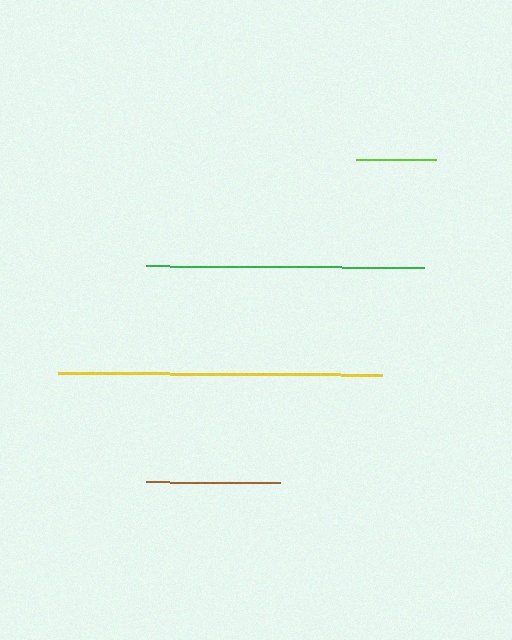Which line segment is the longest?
The yellow line is the longest at approximately 324 pixels.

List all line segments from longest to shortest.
From longest to shortest: yellow, green, brown, lime.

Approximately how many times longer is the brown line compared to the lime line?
The brown line is approximately 1.7 times the length of the lime line.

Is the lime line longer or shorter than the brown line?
The brown line is longer than the lime line.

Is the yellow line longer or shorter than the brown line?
The yellow line is longer than the brown line.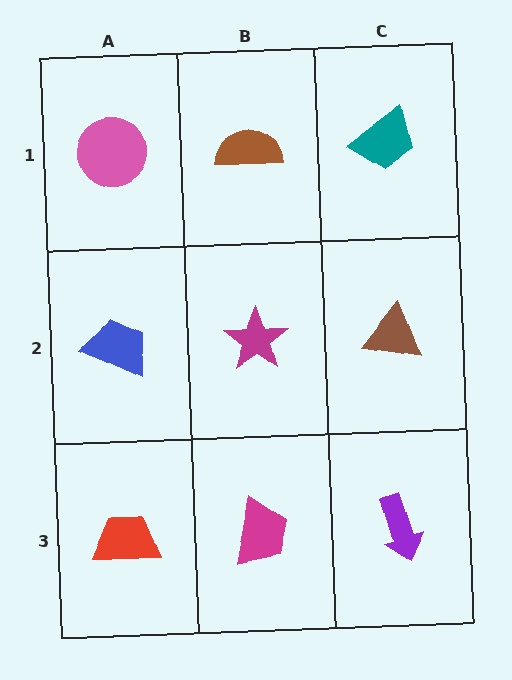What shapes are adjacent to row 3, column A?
A blue trapezoid (row 2, column A), a magenta trapezoid (row 3, column B).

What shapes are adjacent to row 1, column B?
A magenta star (row 2, column B), a pink circle (row 1, column A), a teal trapezoid (row 1, column C).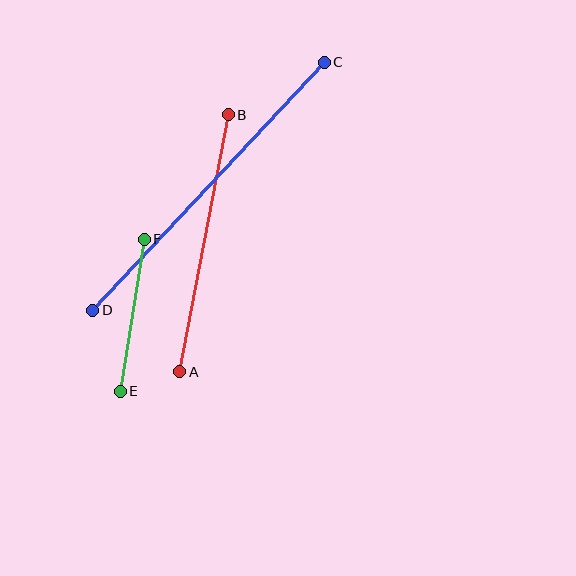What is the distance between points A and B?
The distance is approximately 261 pixels.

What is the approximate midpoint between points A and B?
The midpoint is at approximately (204, 243) pixels.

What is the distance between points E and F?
The distance is approximately 154 pixels.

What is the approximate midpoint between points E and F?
The midpoint is at approximately (132, 315) pixels.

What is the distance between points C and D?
The distance is approximately 340 pixels.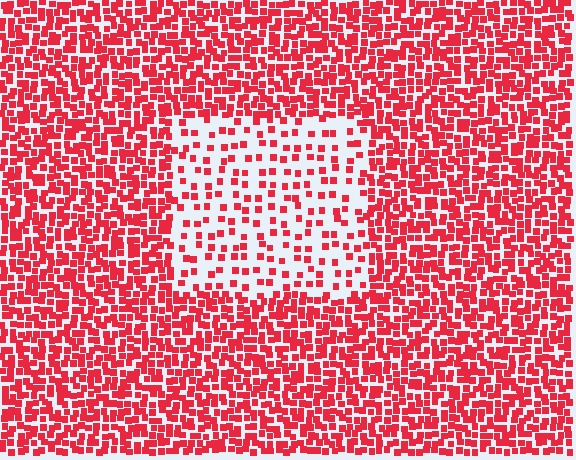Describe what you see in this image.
The image contains small red elements arranged at two different densities. A rectangle-shaped region is visible where the elements are less densely packed than the surrounding area.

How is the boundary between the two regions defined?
The boundary is defined by a change in element density (approximately 2.6x ratio). All elements are the same color, size, and shape.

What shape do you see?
I see a rectangle.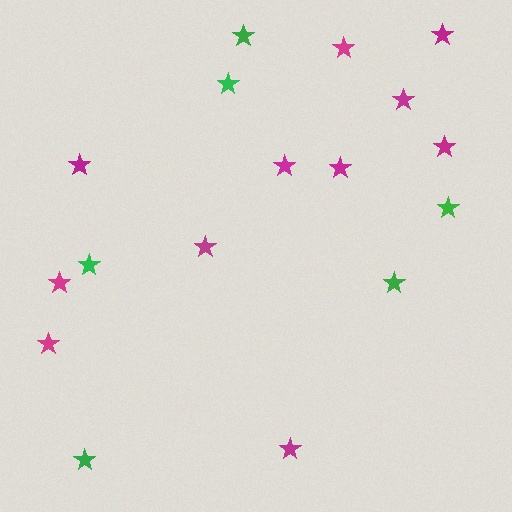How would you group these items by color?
There are 2 groups: one group of green stars (6) and one group of magenta stars (11).